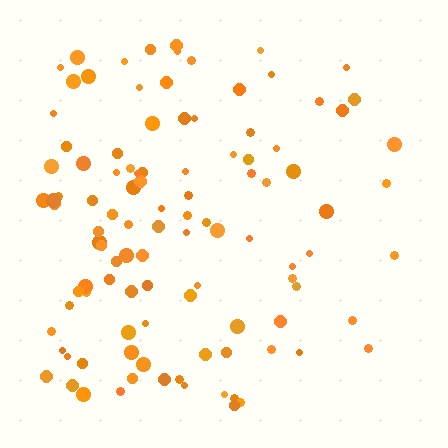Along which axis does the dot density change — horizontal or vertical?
Horizontal.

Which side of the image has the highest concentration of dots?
The left.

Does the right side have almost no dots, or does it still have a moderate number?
Still a moderate number, just noticeably fewer than the left.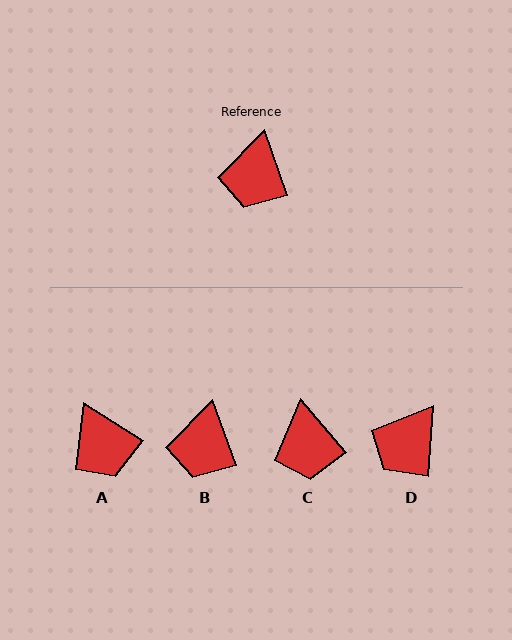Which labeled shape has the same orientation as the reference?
B.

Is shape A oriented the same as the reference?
No, it is off by about 38 degrees.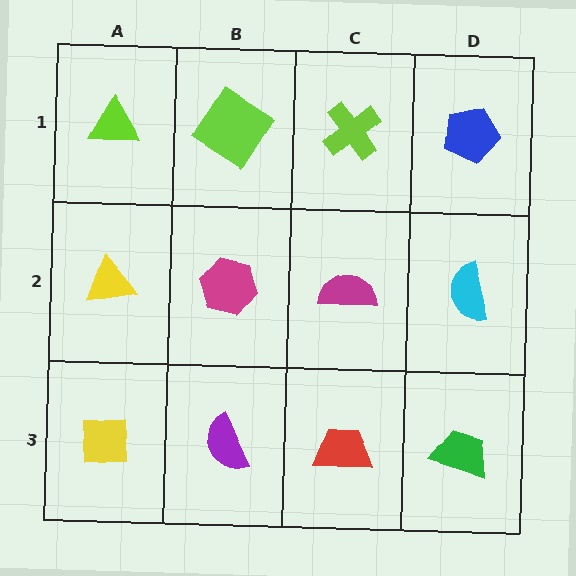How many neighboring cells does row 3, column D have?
2.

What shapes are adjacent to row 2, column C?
A lime cross (row 1, column C), a red trapezoid (row 3, column C), a magenta hexagon (row 2, column B), a cyan semicircle (row 2, column D).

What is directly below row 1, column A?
A yellow triangle.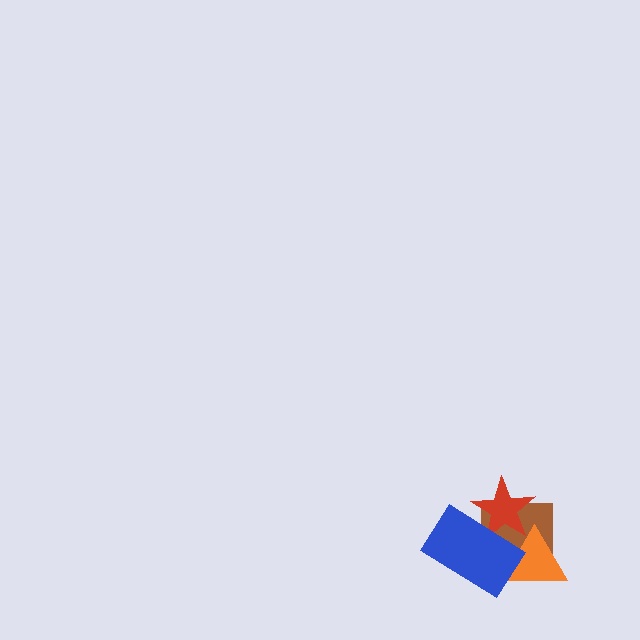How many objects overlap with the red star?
3 objects overlap with the red star.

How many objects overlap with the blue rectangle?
3 objects overlap with the blue rectangle.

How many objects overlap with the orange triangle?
3 objects overlap with the orange triangle.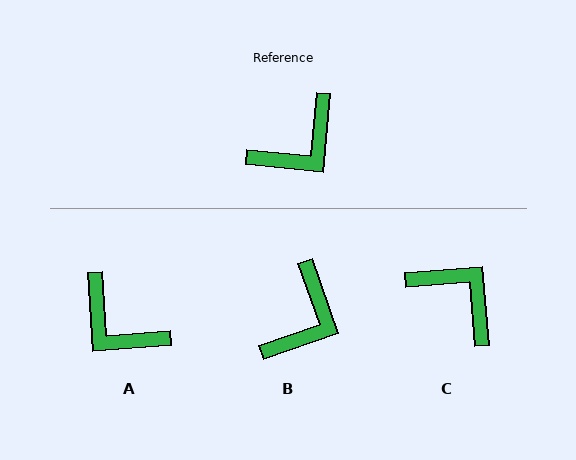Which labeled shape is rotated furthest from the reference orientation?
C, about 100 degrees away.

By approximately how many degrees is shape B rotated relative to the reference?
Approximately 25 degrees counter-clockwise.